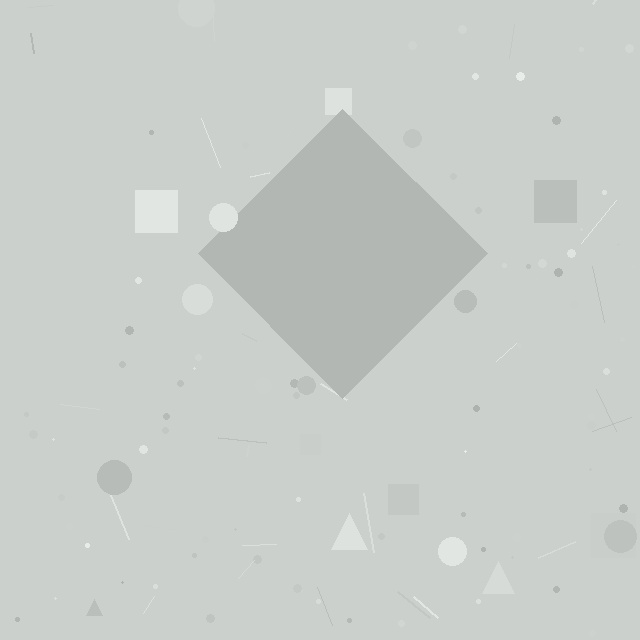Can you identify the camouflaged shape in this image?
The camouflaged shape is a diamond.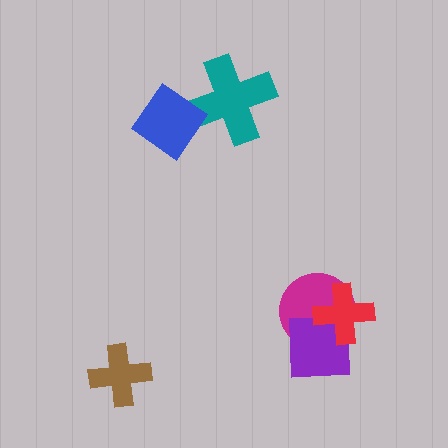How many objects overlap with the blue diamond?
1 object overlaps with the blue diamond.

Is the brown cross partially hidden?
No, no other shape covers it.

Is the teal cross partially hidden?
Yes, it is partially covered by another shape.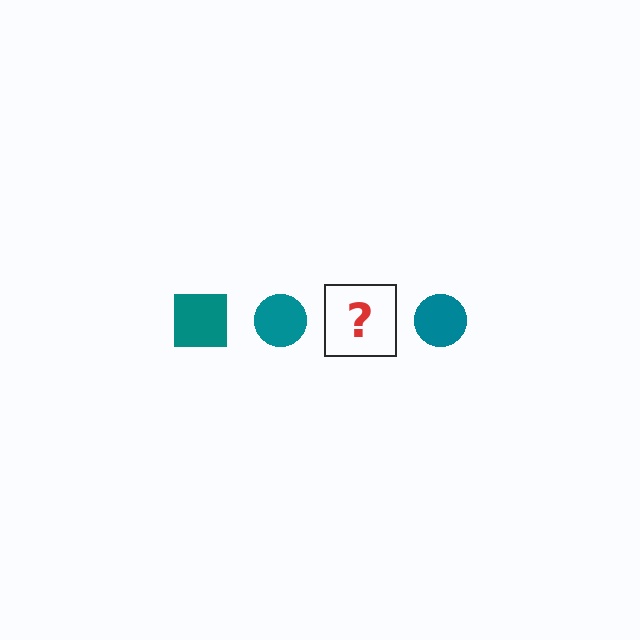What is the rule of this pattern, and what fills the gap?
The rule is that the pattern cycles through square, circle shapes in teal. The gap should be filled with a teal square.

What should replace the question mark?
The question mark should be replaced with a teal square.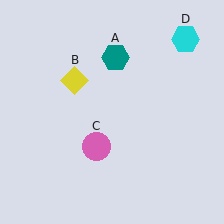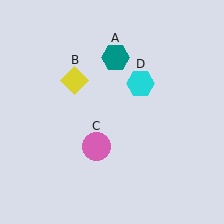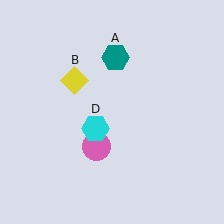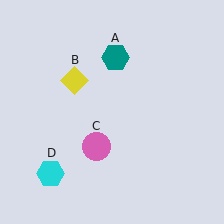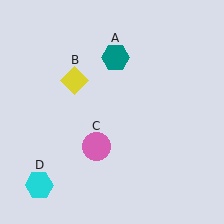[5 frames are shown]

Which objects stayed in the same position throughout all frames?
Teal hexagon (object A) and yellow diamond (object B) and pink circle (object C) remained stationary.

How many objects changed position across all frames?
1 object changed position: cyan hexagon (object D).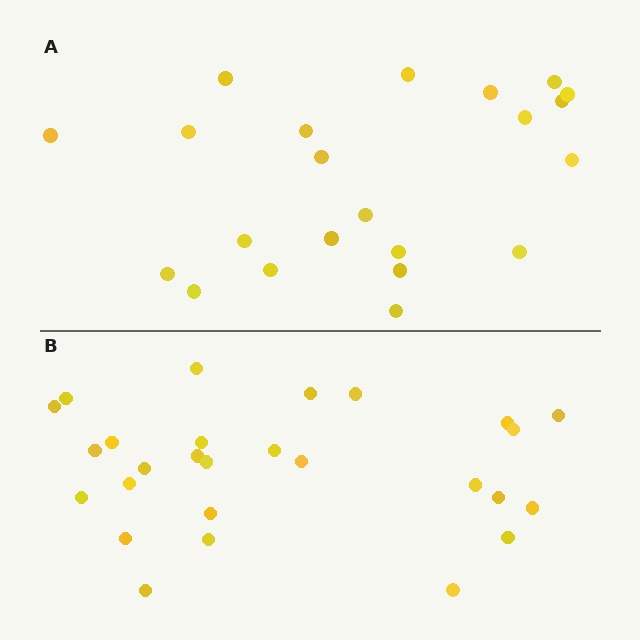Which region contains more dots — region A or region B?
Region B (the bottom region) has more dots.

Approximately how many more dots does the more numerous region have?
Region B has about 5 more dots than region A.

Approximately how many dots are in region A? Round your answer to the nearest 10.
About 20 dots. (The exact count is 22, which rounds to 20.)